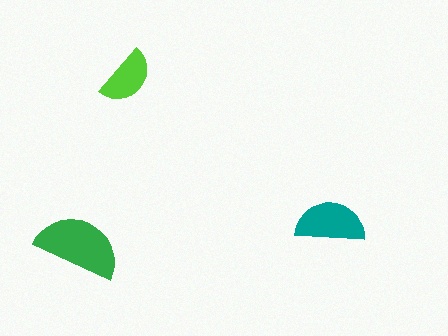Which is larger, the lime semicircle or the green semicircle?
The green one.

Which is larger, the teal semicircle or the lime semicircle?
The teal one.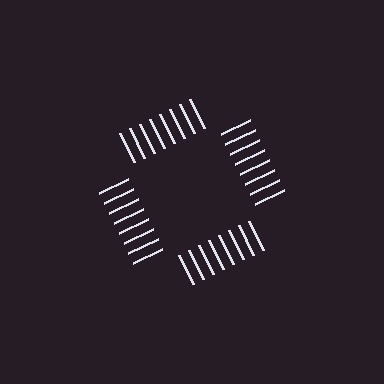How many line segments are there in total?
32 — 8 along each of the 4 edges.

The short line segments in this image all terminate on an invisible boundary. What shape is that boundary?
An illusory square — the line segments terminate on its edges but no continuous stroke is drawn.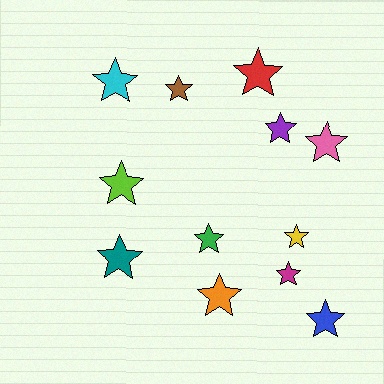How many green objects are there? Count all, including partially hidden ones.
There is 1 green object.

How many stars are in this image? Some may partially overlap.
There are 12 stars.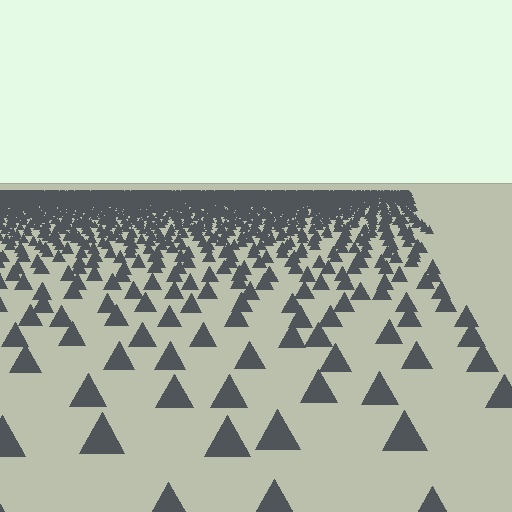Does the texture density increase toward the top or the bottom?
Density increases toward the top.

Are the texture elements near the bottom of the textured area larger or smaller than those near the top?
Larger. Near the bottom, elements are closer to the viewer and appear at a bigger on-screen size.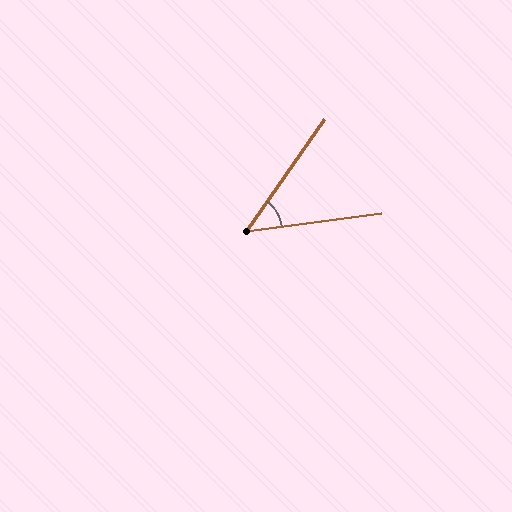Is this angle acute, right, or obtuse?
It is acute.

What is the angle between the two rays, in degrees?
Approximately 48 degrees.